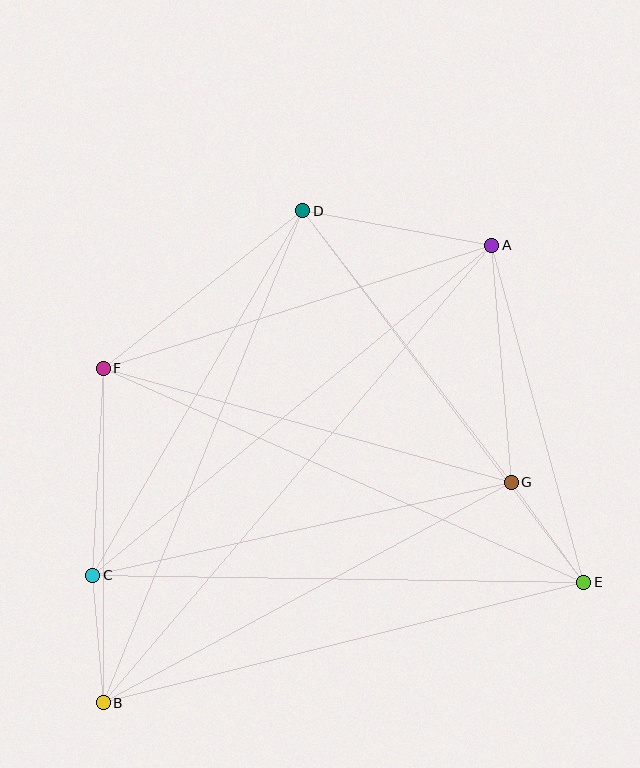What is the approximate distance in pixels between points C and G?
The distance between C and G is approximately 429 pixels.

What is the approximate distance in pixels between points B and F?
The distance between B and F is approximately 335 pixels.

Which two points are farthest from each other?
Points A and B are farthest from each other.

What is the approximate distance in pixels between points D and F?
The distance between D and F is approximately 254 pixels.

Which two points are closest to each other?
Points E and G are closest to each other.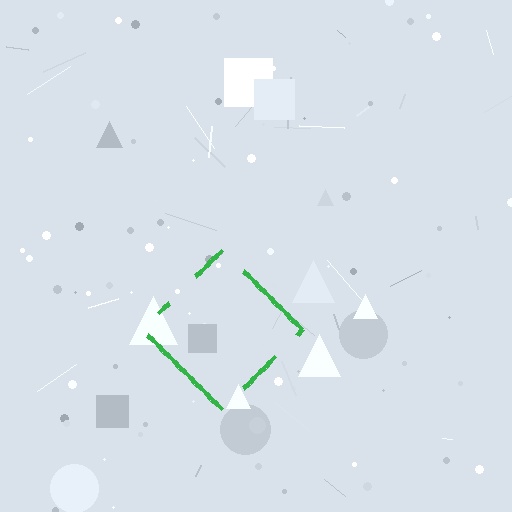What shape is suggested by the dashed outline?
The dashed outline suggests a diamond.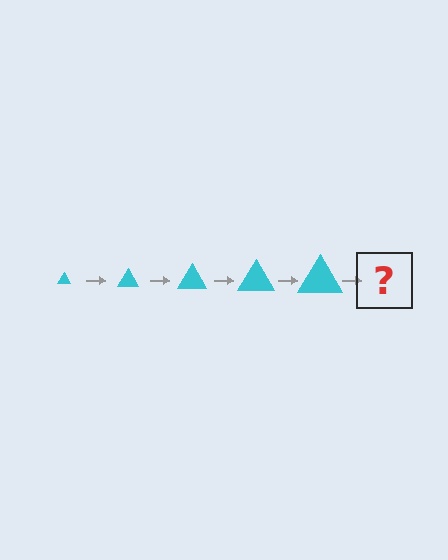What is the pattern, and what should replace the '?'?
The pattern is that the triangle gets progressively larger each step. The '?' should be a cyan triangle, larger than the previous one.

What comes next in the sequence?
The next element should be a cyan triangle, larger than the previous one.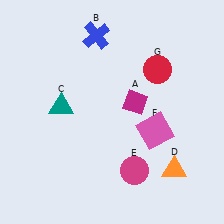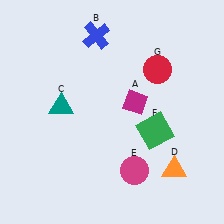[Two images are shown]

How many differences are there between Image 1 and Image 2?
There is 1 difference between the two images.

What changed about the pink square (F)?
In Image 1, F is pink. In Image 2, it changed to green.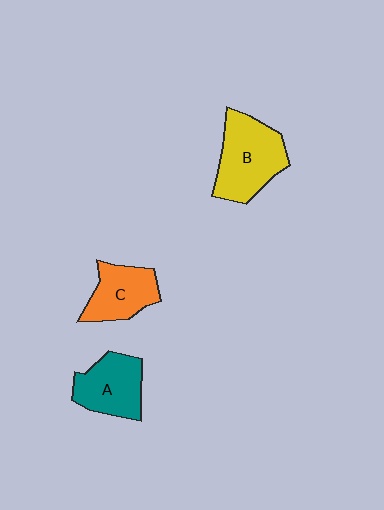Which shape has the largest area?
Shape B (yellow).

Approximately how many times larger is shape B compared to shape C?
Approximately 1.4 times.